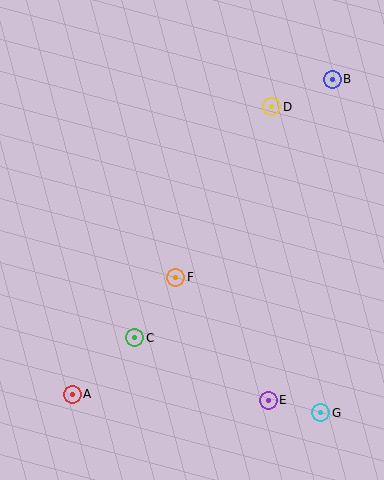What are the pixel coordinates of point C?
Point C is at (135, 338).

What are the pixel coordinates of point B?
Point B is at (332, 79).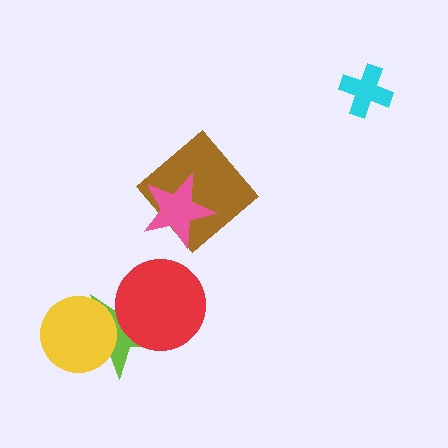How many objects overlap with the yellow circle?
1 object overlaps with the yellow circle.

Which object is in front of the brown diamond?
The pink star is in front of the brown diamond.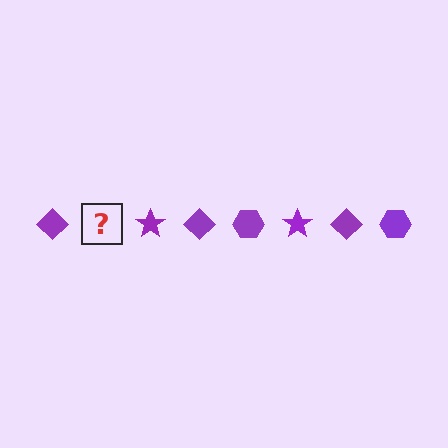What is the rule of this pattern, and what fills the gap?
The rule is that the pattern cycles through diamond, hexagon, star shapes in purple. The gap should be filled with a purple hexagon.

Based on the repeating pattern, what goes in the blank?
The blank should be a purple hexagon.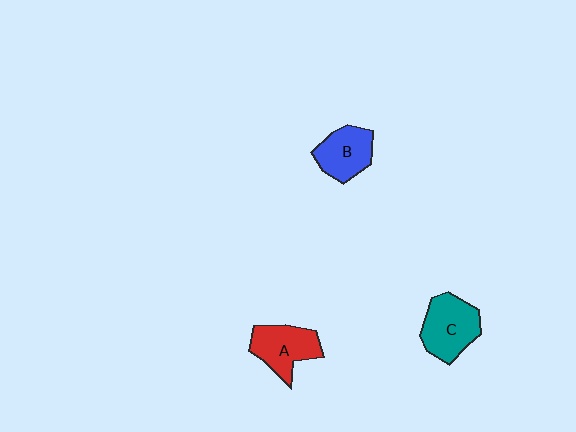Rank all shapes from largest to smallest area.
From largest to smallest: C (teal), A (red), B (blue).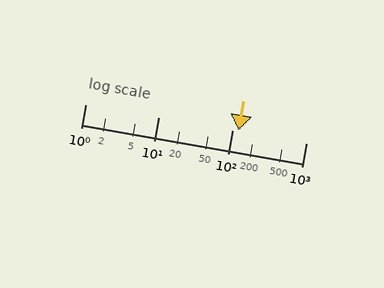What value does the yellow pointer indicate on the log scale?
The pointer indicates approximately 120.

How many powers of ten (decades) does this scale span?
The scale spans 3 decades, from 1 to 1000.